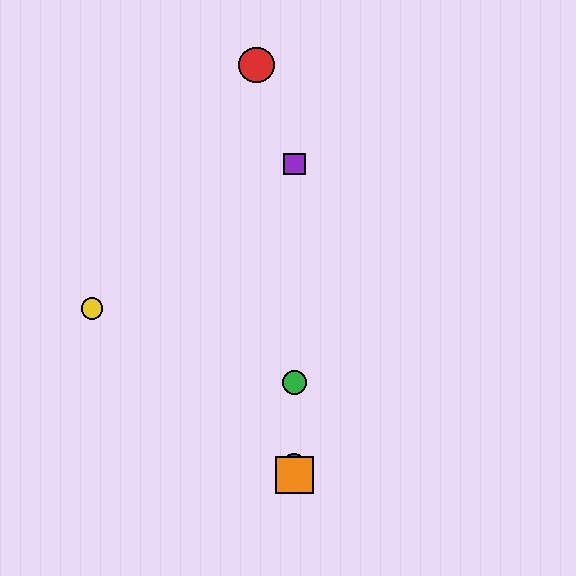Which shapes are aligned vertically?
The blue circle, the green circle, the purple square, the orange square are aligned vertically.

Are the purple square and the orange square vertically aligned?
Yes, both are at x≈294.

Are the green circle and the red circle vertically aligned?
No, the green circle is at x≈294 and the red circle is at x≈256.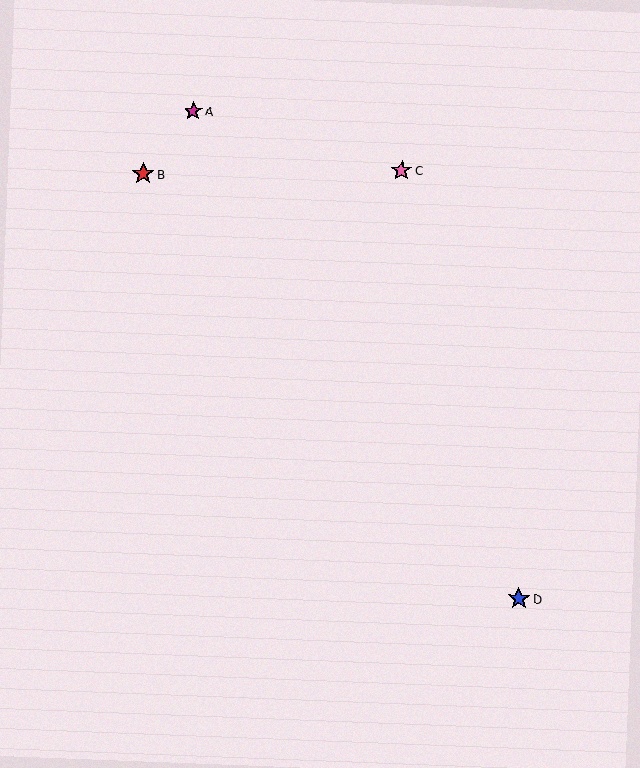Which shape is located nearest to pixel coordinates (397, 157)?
The pink star (labeled C) at (401, 170) is nearest to that location.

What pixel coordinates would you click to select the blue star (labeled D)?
Click at (519, 599) to select the blue star D.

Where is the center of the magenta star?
The center of the magenta star is at (193, 111).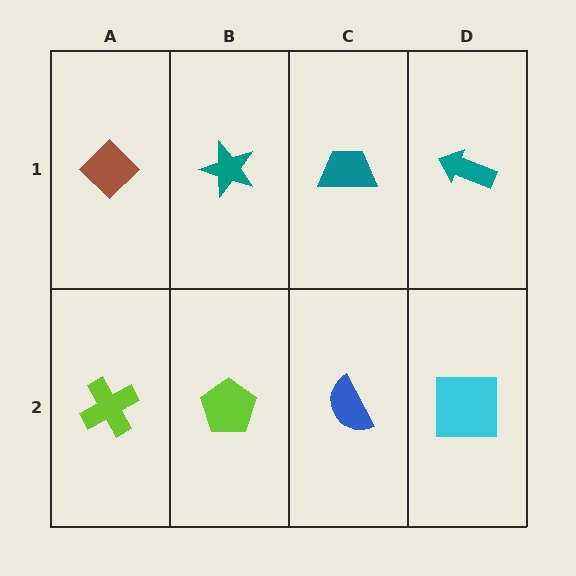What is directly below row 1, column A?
A lime cross.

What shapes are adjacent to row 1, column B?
A lime pentagon (row 2, column B), a brown diamond (row 1, column A), a teal trapezoid (row 1, column C).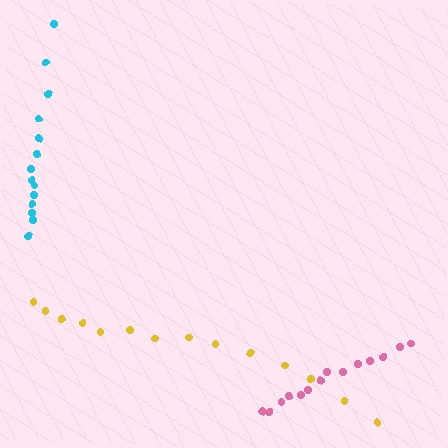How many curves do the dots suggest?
There are 3 distinct paths.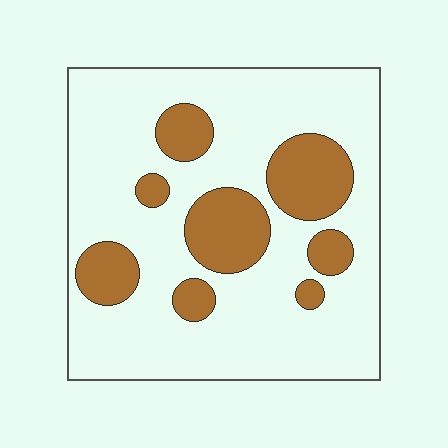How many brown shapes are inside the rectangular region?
8.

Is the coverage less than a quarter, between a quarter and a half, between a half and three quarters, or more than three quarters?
Less than a quarter.